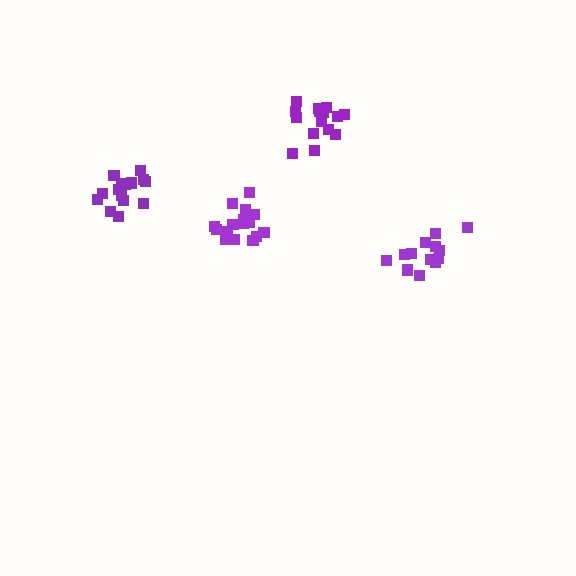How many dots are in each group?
Group 1: 15 dots, Group 2: 16 dots, Group 3: 13 dots, Group 4: 17 dots (61 total).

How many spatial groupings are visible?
There are 4 spatial groupings.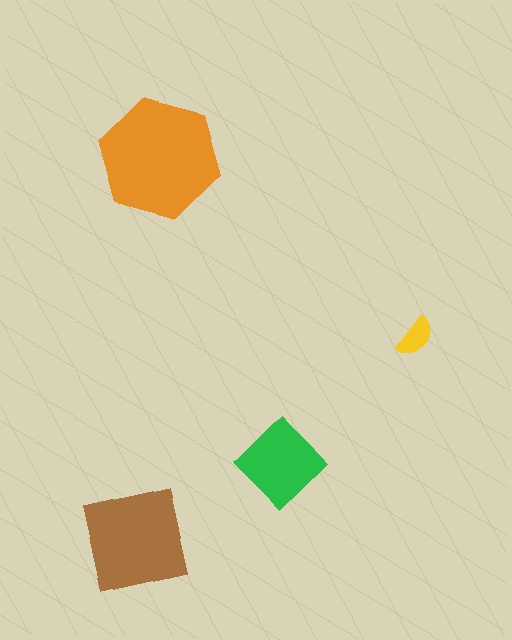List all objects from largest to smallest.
The orange hexagon, the brown square, the green diamond, the yellow semicircle.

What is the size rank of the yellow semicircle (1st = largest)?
4th.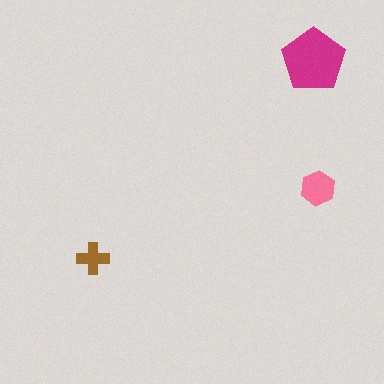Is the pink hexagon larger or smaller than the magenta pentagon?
Smaller.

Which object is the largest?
The magenta pentagon.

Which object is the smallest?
The brown cross.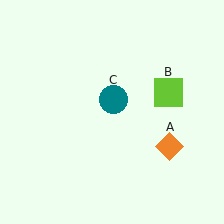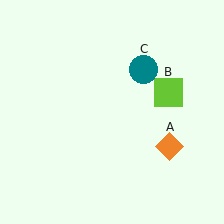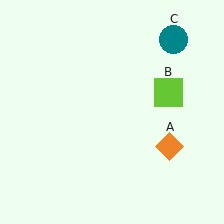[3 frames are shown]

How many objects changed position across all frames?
1 object changed position: teal circle (object C).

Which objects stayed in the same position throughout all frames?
Orange diamond (object A) and lime square (object B) remained stationary.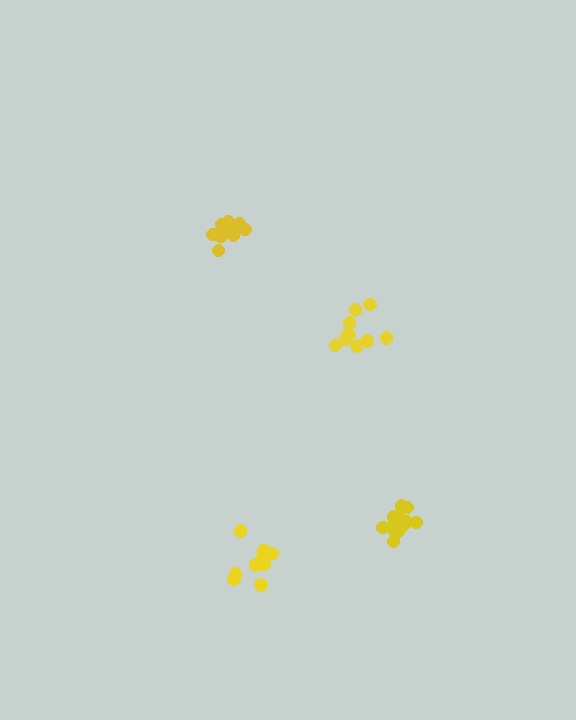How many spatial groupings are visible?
There are 4 spatial groupings.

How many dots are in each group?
Group 1: 10 dots, Group 2: 13 dots, Group 3: 10 dots, Group 4: 13 dots (46 total).